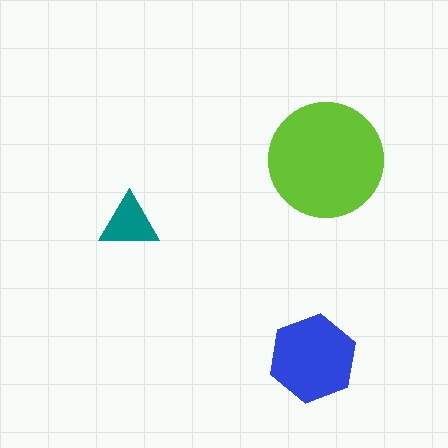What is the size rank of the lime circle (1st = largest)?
1st.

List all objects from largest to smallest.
The lime circle, the blue hexagon, the teal triangle.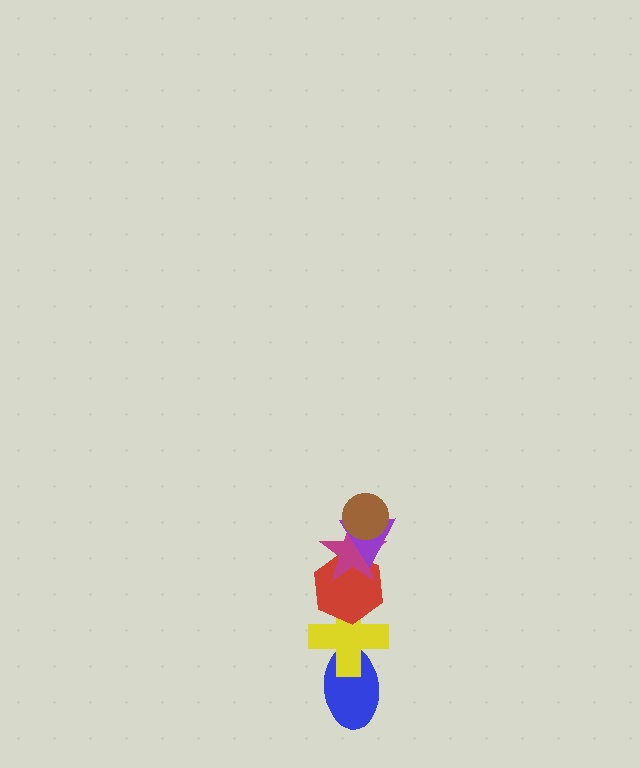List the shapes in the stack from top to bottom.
From top to bottom: the brown circle, the purple triangle, the magenta star, the red hexagon, the yellow cross, the blue ellipse.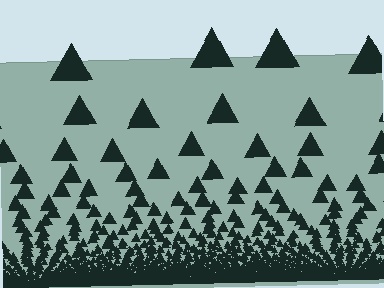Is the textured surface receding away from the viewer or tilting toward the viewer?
The surface appears to tilt toward the viewer. Texture elements get larger and sparser toward the top.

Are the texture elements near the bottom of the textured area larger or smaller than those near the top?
Smaller. The gradient is inverted — elements near the bottom are smaller and denser.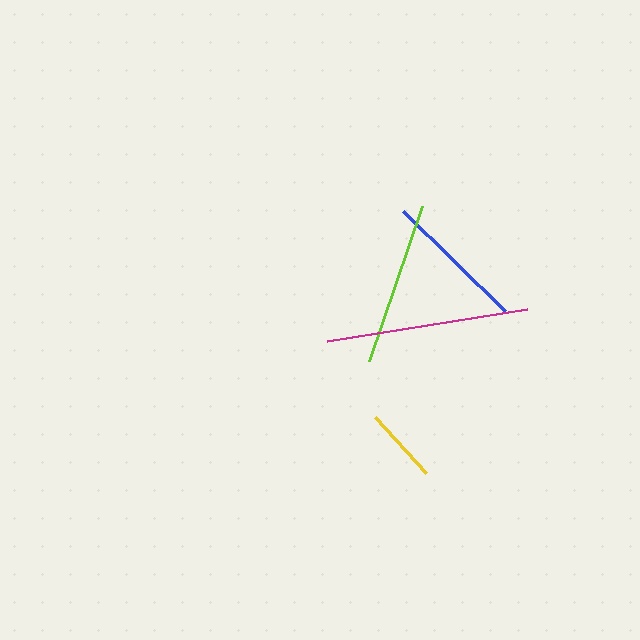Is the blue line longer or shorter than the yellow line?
The blue line is longer than the yellow line.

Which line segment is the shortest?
The yellow line is the shortest at approximately 76 pixels.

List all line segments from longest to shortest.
From longest to shortest: magenta, lime, blue, yellow.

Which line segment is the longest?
The magenta line is the longest at approximately 202 pixels.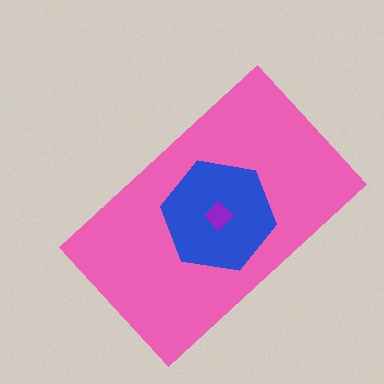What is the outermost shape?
The pink rectangle.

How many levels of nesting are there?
3.